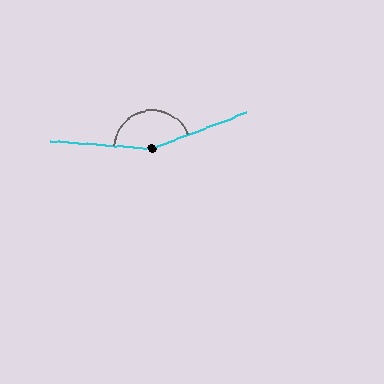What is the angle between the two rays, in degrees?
Approximately 155 degrees.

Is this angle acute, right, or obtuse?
It is obtuse.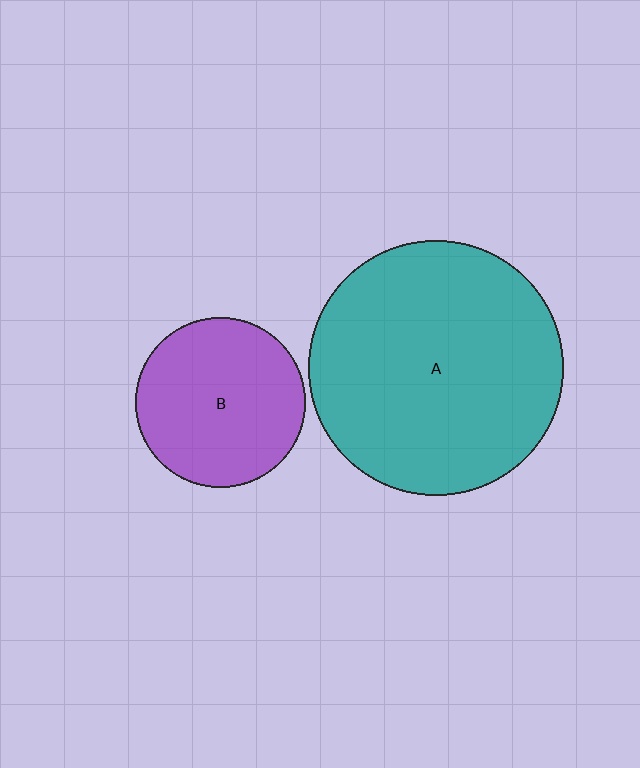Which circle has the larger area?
Circle A (teal).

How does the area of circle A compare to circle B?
Approximately 2.2 times.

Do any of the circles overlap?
No, none of the circles overlap.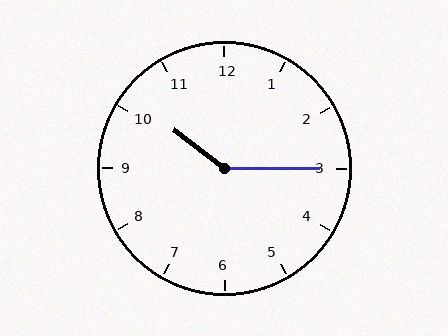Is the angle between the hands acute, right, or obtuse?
It is obtuse.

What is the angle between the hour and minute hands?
Approximately 142 degrees.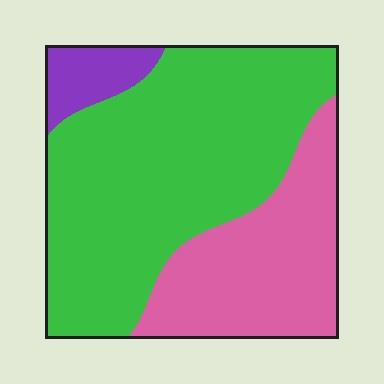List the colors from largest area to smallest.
From largest to smallest: green, pink, purple.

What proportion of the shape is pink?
Pink takes up about one third (1/3) of the shape.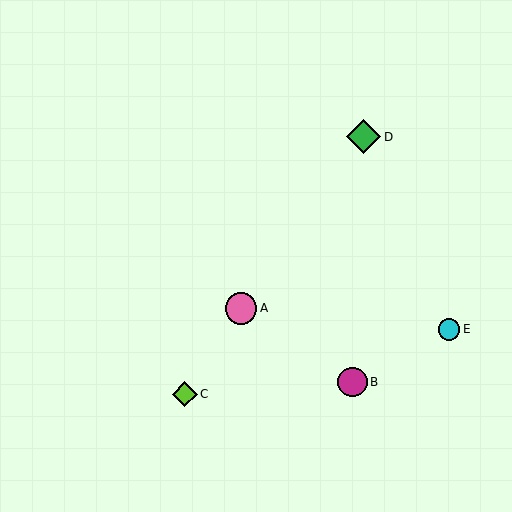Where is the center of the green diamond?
The center of the green diamond is at (364, 137).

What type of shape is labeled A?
Shape A is a pink circle.